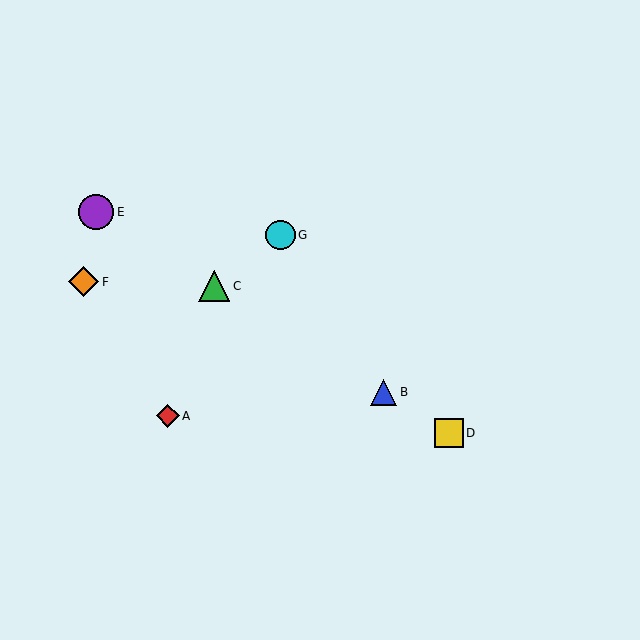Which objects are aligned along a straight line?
Objects B, C, D, E are aligned along a straight line.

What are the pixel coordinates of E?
Object E is at (96, 212).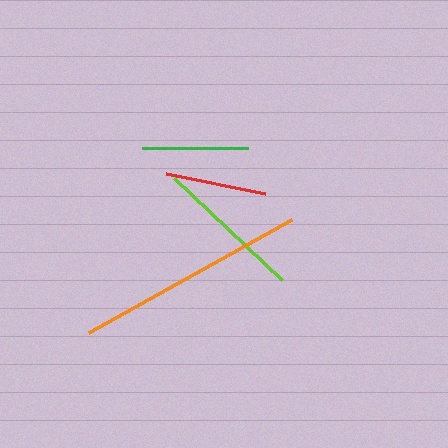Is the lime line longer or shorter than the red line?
The lime line is longer than the red line.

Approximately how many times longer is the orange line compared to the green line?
The orange line is approximately 2.2 times the length of the green line.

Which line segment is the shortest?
The red line is the shortest at approximately 101 pixels.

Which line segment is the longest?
The orange line is the longest at approximately 233 pixels.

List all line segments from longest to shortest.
From longest to shortest: orange, lime, green, red.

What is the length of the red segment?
The red segment is approximately 101 pixels long.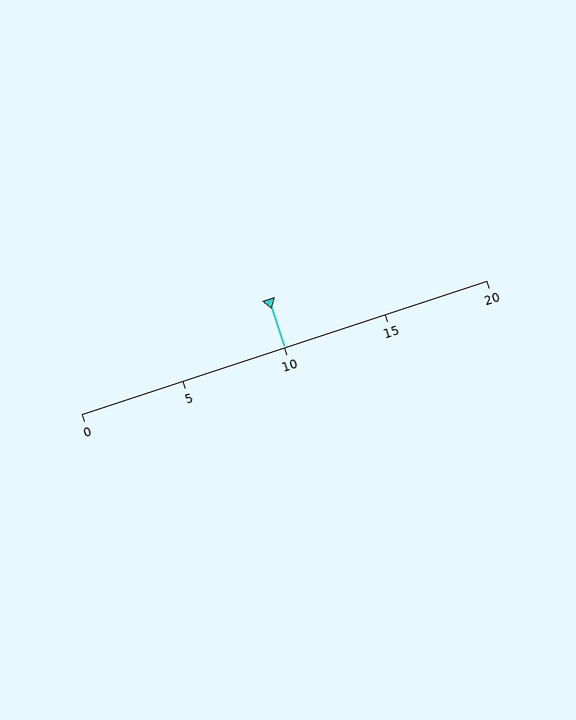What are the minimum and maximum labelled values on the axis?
The axis runs from 0 to 20.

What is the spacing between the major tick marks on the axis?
The major ticks are spaced 5 apart.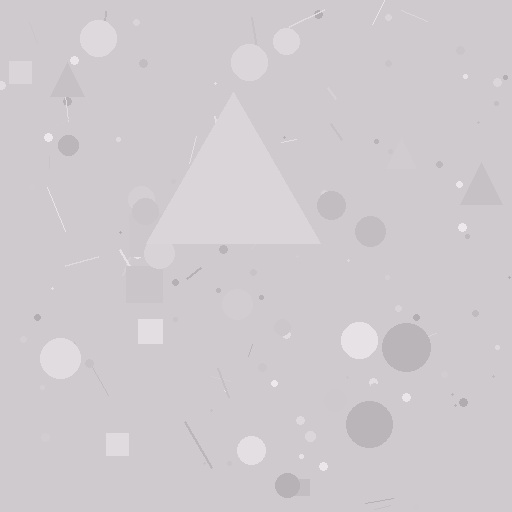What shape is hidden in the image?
A triangle is hidden in the image.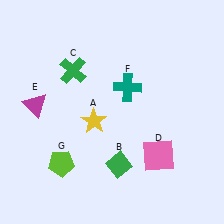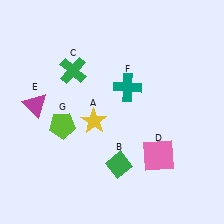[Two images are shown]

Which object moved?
The lime pentagon (G) moved up.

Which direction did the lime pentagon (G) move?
The lime pentagon (G) moved up.